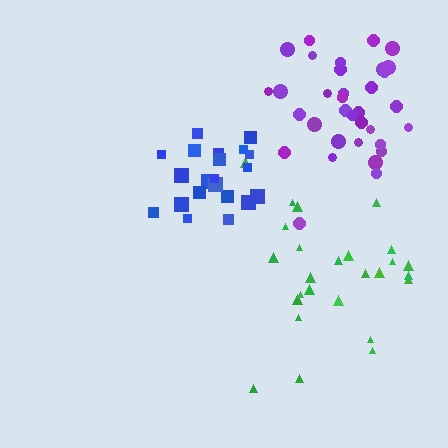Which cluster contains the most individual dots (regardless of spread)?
Purple (34).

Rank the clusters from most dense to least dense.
blue, purple, green.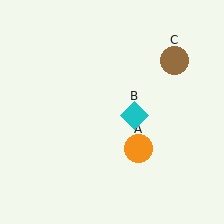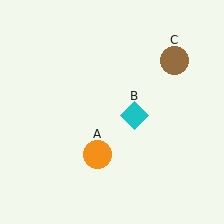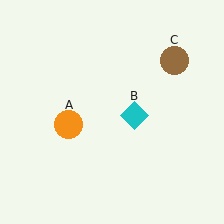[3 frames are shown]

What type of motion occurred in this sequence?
The orange circle (object A) rotated clockwise around the center of the scene.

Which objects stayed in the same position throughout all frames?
Cyan diamond (object B) and brown circle (object C) remained stationary.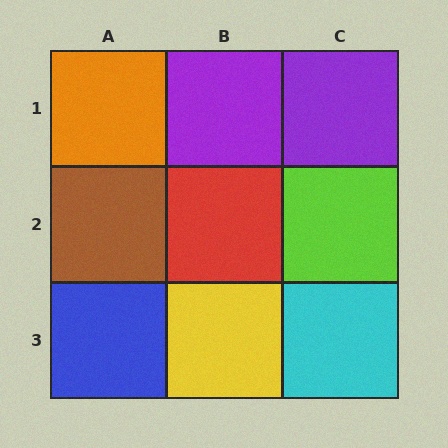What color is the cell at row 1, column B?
Purple.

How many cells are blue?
1 cell is blue.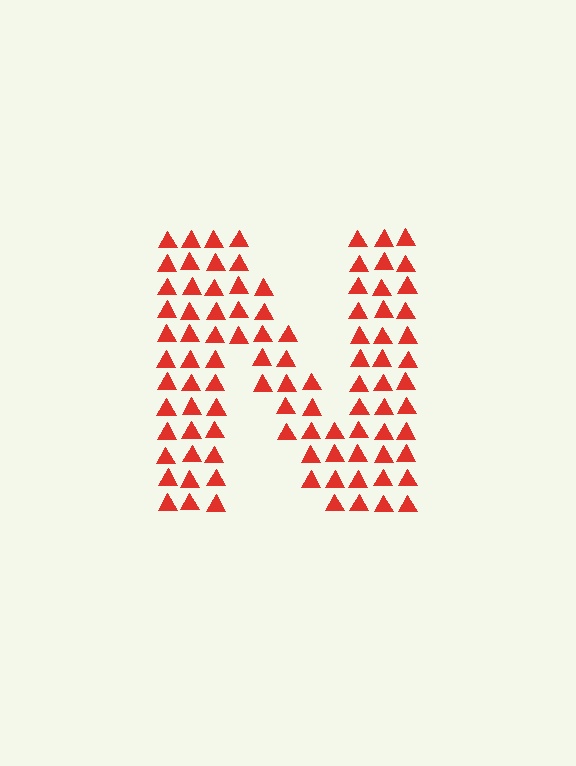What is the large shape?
The large shape is the letter N.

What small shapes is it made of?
It is made of small triangles.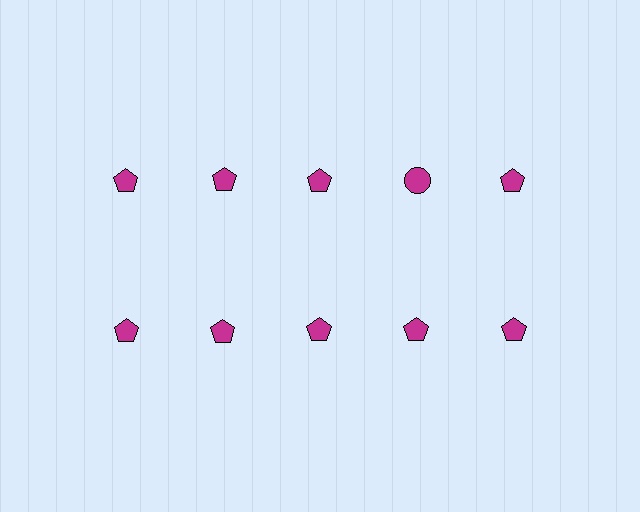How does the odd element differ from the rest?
It has a different shape: circle instead of pentagon.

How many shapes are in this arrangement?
There are 10 shapes arranged in a grid pattern.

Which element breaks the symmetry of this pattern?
The magenta circle in the top row, second from right column breaks the symmetry. All other shapes are magenta pentagons.